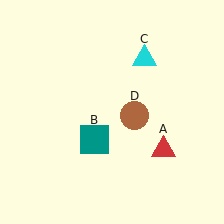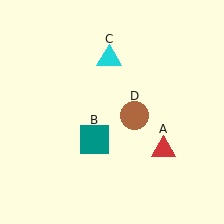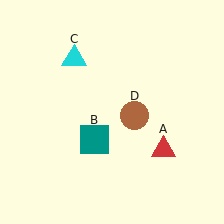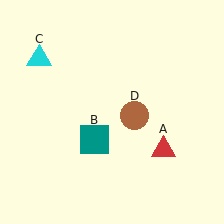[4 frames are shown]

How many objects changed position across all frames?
1 object changed position: cyan triangle (object C).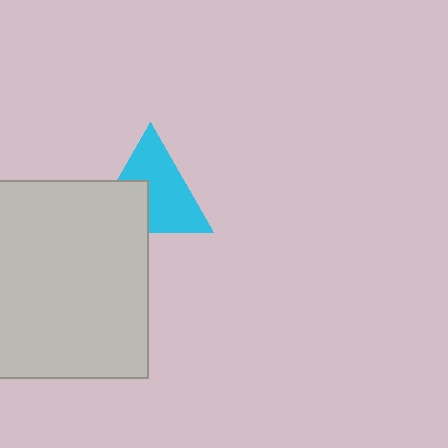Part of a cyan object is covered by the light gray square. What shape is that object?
It is a triangle.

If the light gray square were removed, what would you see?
You would see the complete cyan triangle.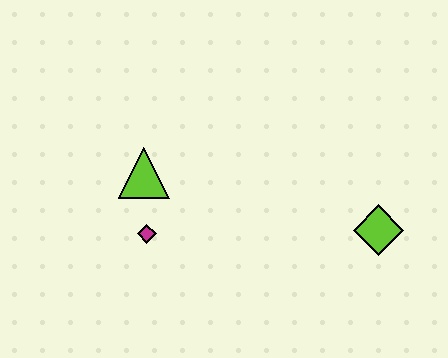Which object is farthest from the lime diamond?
The lime triangle is farthest from the lime diamond.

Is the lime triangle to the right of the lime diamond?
No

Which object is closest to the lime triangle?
The magenta diamond is closest to the lime triangle.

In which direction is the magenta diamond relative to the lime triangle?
The magenta diamond is below the lime triangle.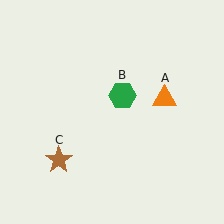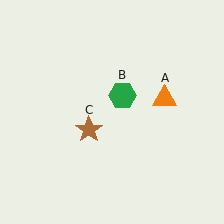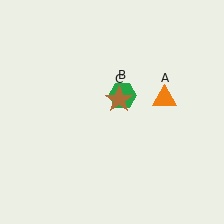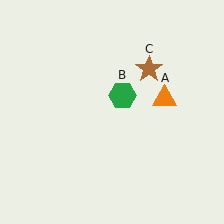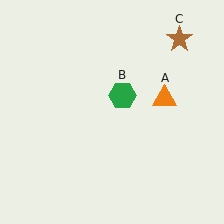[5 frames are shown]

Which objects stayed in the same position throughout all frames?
Orange triangle (object A) and green hexagon (object B) remained stationary.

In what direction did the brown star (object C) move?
The brown star (object C) moved up and to the right.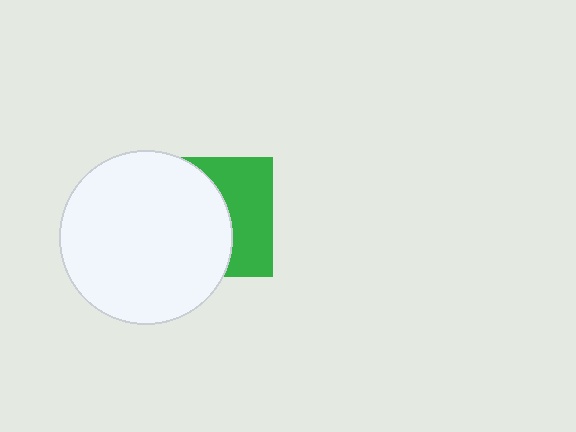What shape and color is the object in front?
The object in front is a white circle.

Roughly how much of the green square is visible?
A small part of it is visible (roughly 43%).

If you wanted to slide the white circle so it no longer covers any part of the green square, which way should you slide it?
Slide it left — that is the most direct way to separate the two shapes.